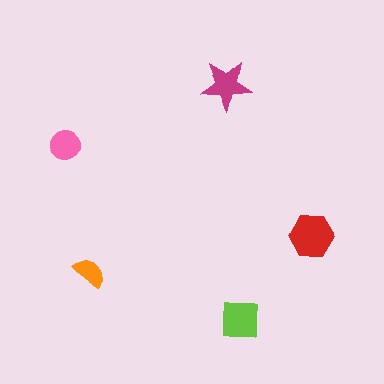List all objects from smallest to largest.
The orange semicircle, the pink circle, the magenta star, the lime square, the red hexagon.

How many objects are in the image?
There are 5 objects in the image.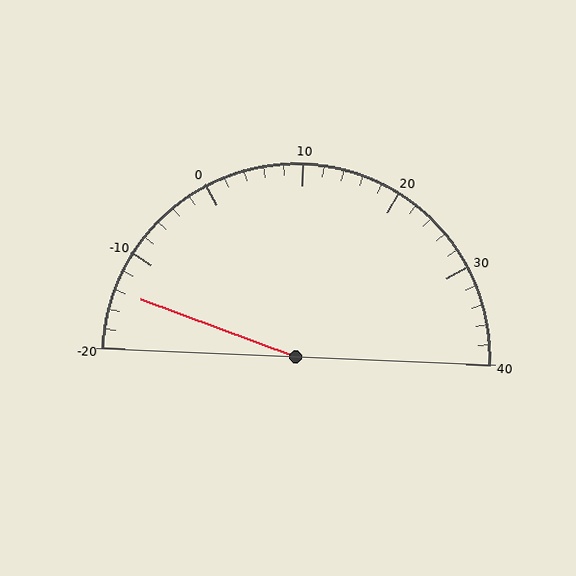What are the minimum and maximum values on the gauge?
The gauge ranges from -20 to 40.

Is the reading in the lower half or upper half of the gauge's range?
The reading is in the lower half of the range (-20 to 40).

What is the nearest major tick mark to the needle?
The nearest major tick mark is -10.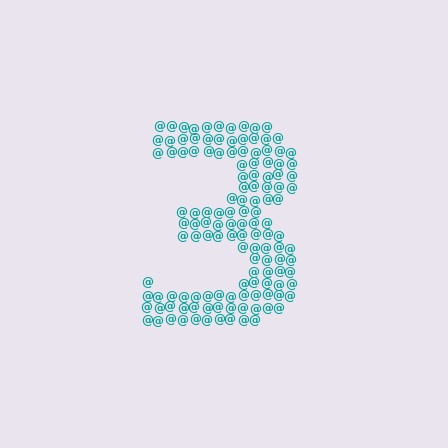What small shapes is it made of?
It is made of small at signs.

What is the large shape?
The large shape is the digit 3.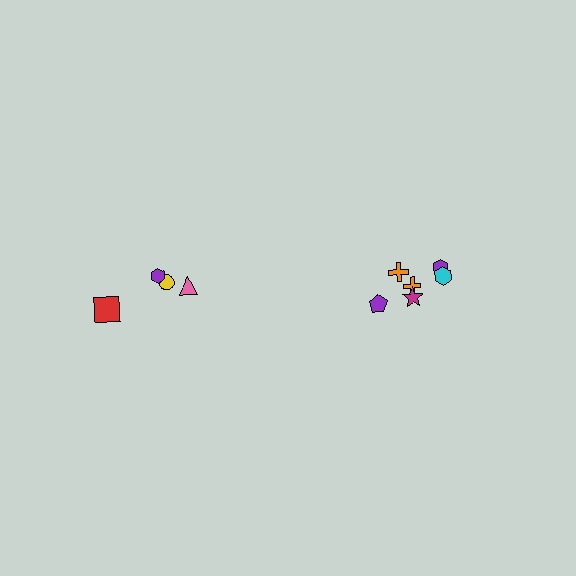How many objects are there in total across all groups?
There are 10 objects.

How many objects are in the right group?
There are 6 objects.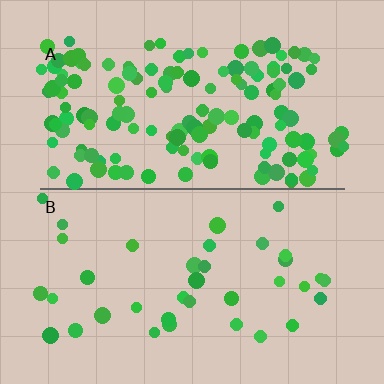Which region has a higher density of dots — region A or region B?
A (the top).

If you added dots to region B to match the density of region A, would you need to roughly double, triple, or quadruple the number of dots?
Approximately quadruple.